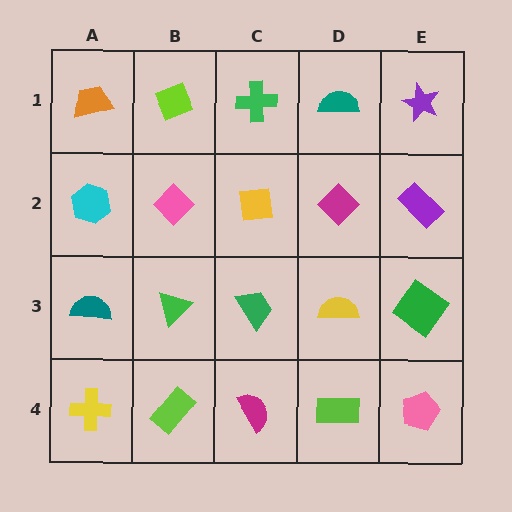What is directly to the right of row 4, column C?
A lime rectangle.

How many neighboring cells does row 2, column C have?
4.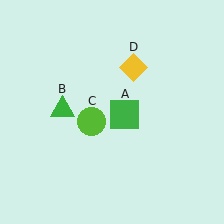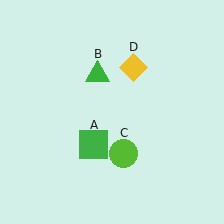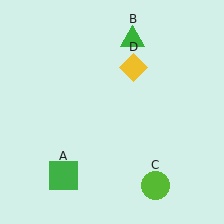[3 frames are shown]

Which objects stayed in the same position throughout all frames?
Yellow diamond (object D) remained stationary.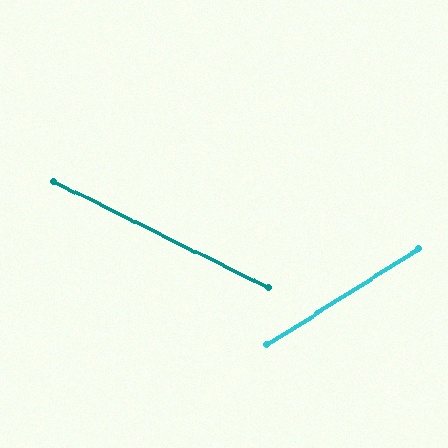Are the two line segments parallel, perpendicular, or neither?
Neither parallel nor perpendicular — they differ by about 59°.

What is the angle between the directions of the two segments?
Approximately 59 degrees.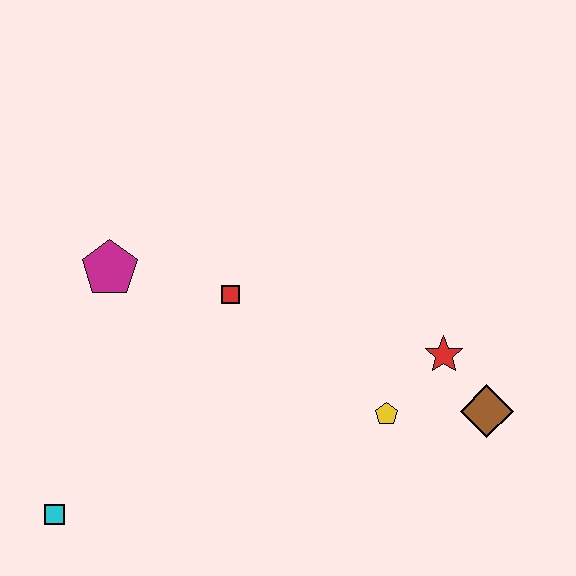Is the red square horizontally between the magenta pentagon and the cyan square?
No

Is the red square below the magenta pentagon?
Yes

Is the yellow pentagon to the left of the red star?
Yes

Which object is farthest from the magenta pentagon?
The brown diamond is farthest from the magenta pentagon.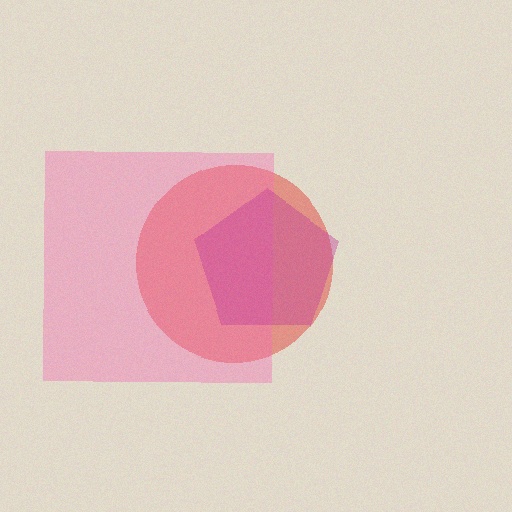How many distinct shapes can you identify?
There are 3 distinct shapes: a red circle, a pink square, a magenta pentagon.